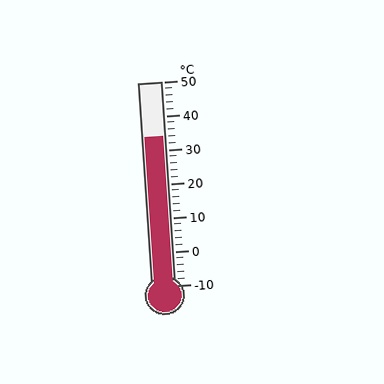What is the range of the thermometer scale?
The thermometer scale ranges from -10°C to 50°C.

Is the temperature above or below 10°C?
The temperature is above 10°C.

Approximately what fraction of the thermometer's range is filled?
The thermometer is filled to approximately 75% of its range.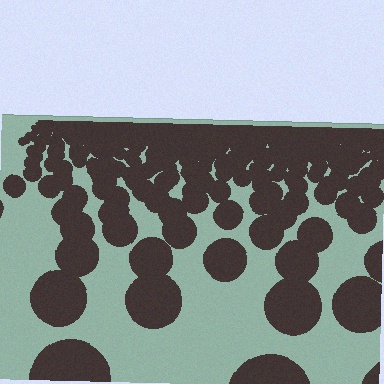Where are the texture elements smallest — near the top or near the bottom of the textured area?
Near the top.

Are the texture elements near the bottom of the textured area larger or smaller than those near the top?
Larger. Near the bottom, elements are closer to the viewer and appear at a bigger on-screen size.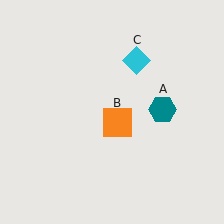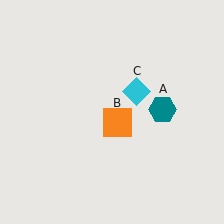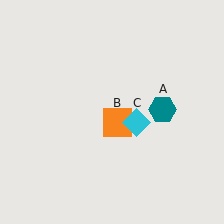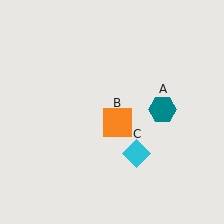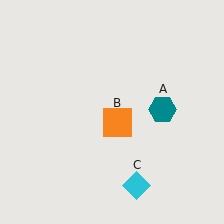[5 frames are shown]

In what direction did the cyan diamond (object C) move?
The cyan diamond (object C) moved down.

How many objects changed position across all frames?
1 object changed position: cyan diamond (object C).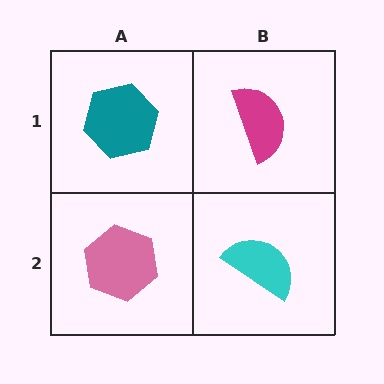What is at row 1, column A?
A teal hexagon.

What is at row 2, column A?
A pink hexagon.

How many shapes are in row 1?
2 shapes.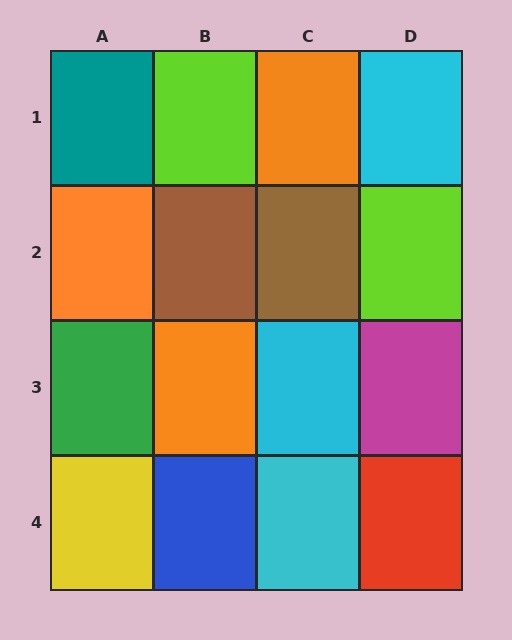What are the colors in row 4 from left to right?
Yellow, blue, cyan, red.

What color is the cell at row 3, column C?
Cyan.